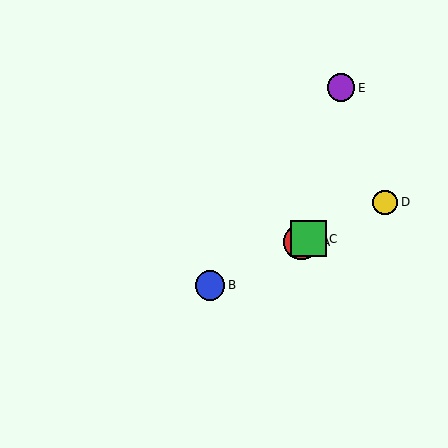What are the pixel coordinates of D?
Object D is at (385, 202).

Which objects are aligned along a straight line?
Objects A, B, C, D are aligned along a straight line.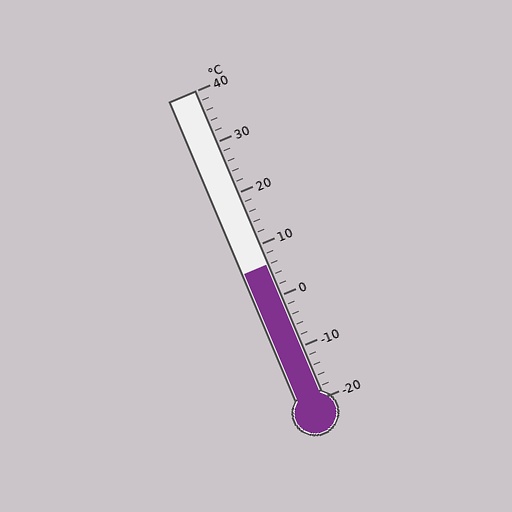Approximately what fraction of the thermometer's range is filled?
The thermometer is filled to approximately 45% of its range.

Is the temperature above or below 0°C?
The temperature is above 0°C.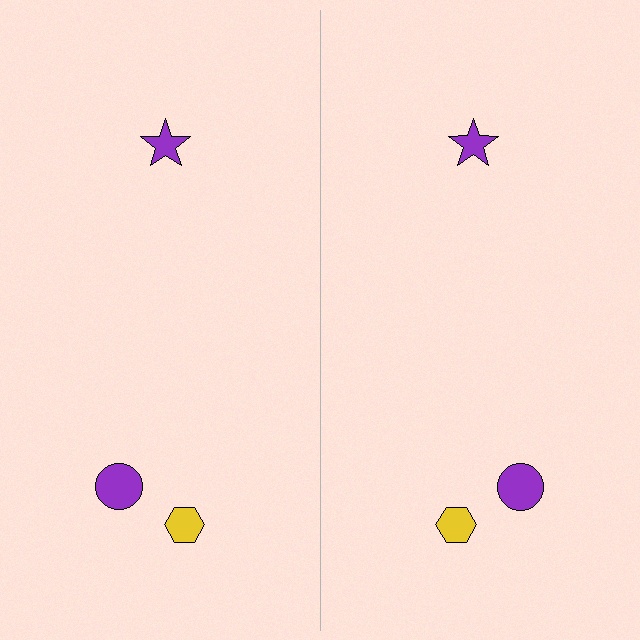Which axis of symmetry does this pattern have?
The pattern has a vertical axis of symmetry running through the center of the image.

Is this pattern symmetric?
Yes, this pattern has bilateral (reflection) symmetry.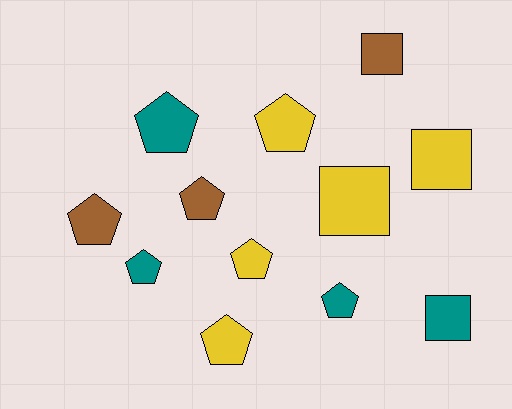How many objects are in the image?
There are 12 objects.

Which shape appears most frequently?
Pentagon, with 8 objects.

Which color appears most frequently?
Yellow, with 5 objects.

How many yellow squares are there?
There are 2 yellow squares.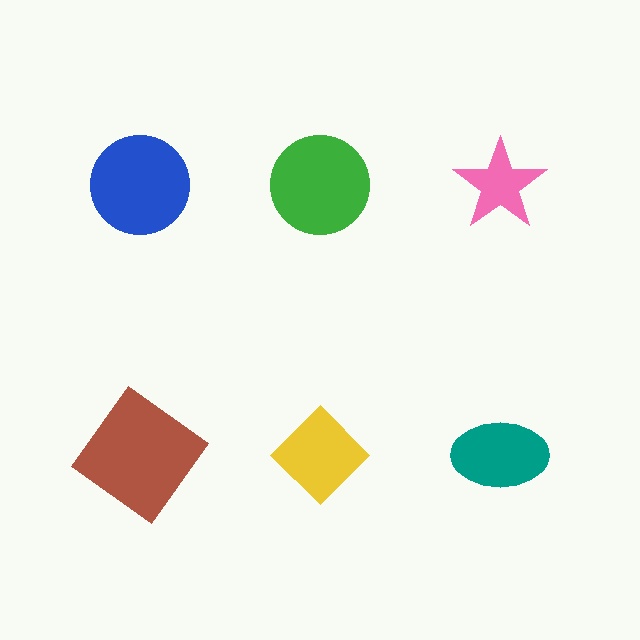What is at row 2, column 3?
A teal ellipse.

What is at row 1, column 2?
A green circle.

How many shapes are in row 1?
3 shapes.